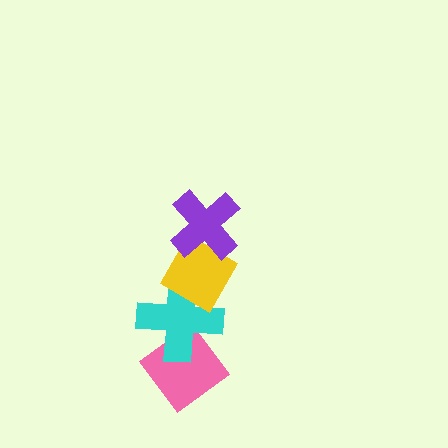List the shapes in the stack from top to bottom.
From top to bottom: the purple cross, the yellow diamond, the cyan cross, the pink diamond.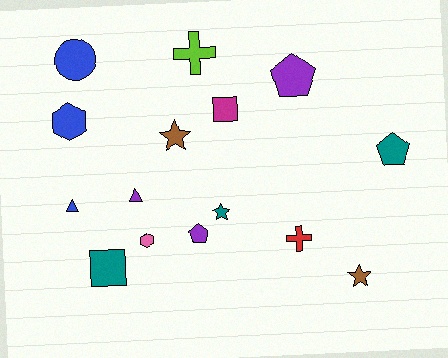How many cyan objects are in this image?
There are no cyan objects.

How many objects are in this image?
There are 15 objects.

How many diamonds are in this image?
There are no diamonds.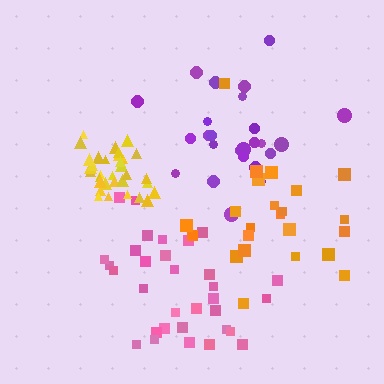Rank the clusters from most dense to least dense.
yellow, pink, purple, orange.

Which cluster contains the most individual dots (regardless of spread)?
Yellow (33).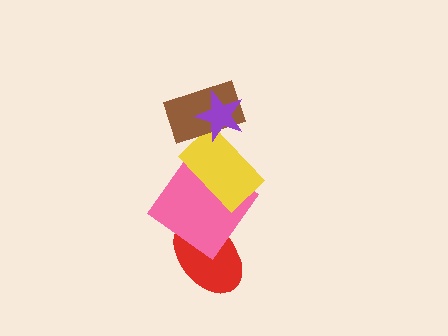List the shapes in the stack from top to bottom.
From top to bottom: the purple star, the brown rectangle, the yellow rectangle, the pink diamond, the red ellipse.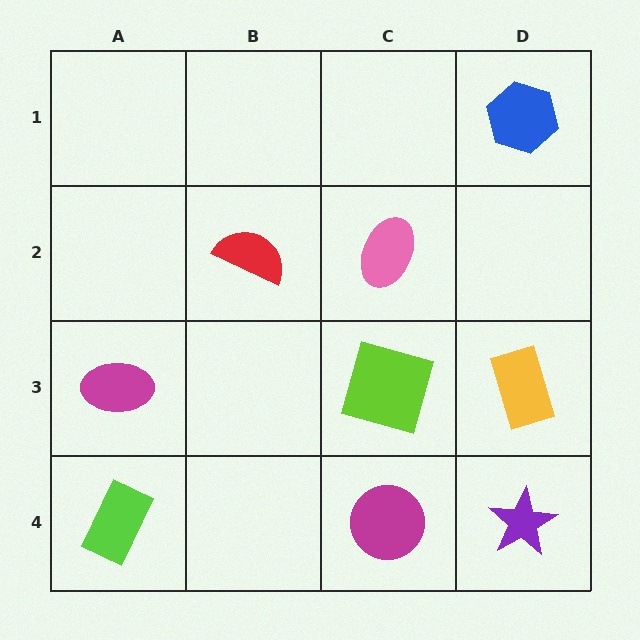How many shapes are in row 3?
3 shapes.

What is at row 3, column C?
A lime square.